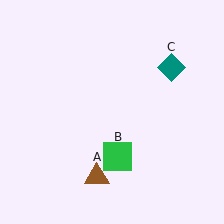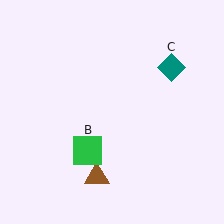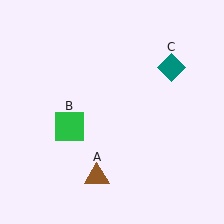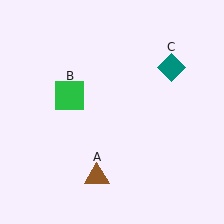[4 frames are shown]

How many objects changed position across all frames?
1 object changed position: green square (object B).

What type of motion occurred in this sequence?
The green square (object B) rotated clockwise around the center of the scene.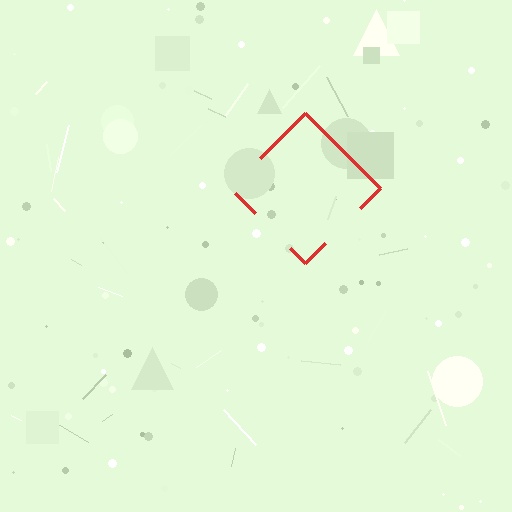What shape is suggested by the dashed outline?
The dashed outline suggests a diamond.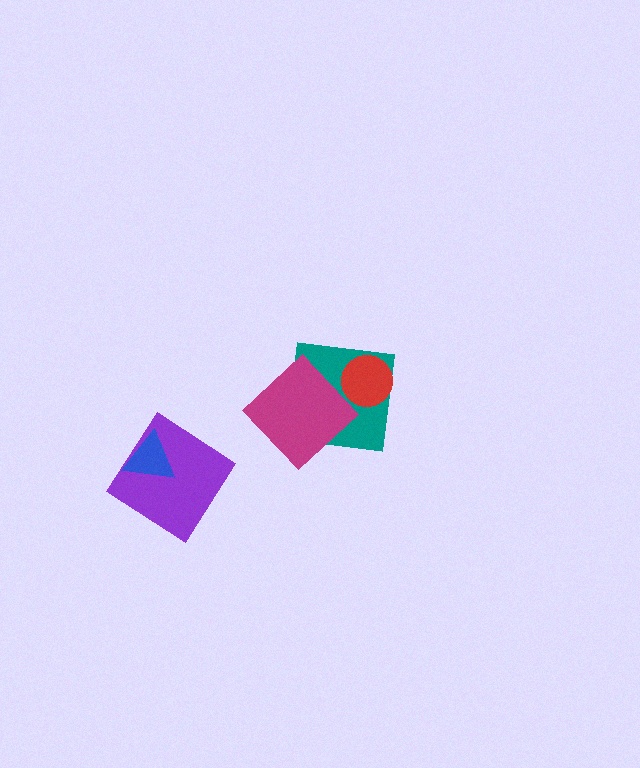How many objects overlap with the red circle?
1 object overlaps with the red circle.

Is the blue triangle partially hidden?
No, no other shape covers it.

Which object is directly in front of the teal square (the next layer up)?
The red circle is directly in front of the teal square.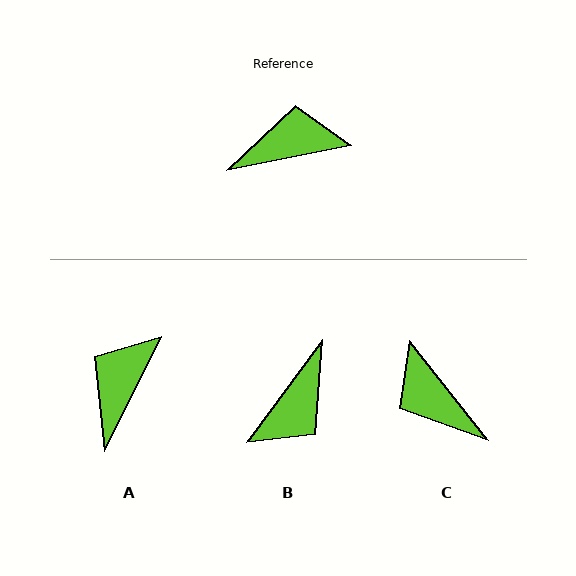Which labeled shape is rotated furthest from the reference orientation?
B, about 138 degrees away.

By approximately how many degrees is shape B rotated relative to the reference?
Approximately 138 degrees clockwise.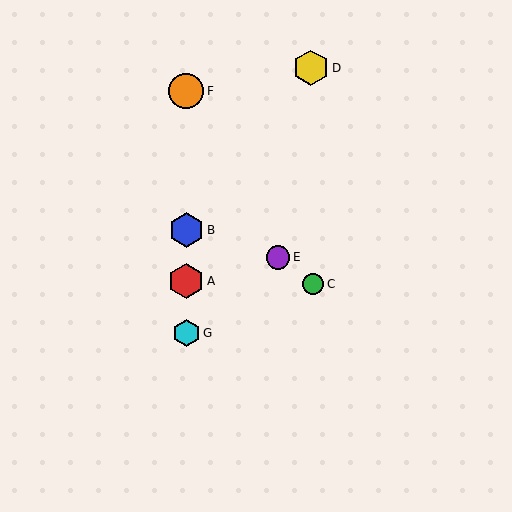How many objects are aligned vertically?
4 objects (A, B, F, G) are aligned vertically.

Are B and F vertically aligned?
Yes, both are at x≈186.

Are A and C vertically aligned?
No, A is at x≈186 and C is at x≈313.